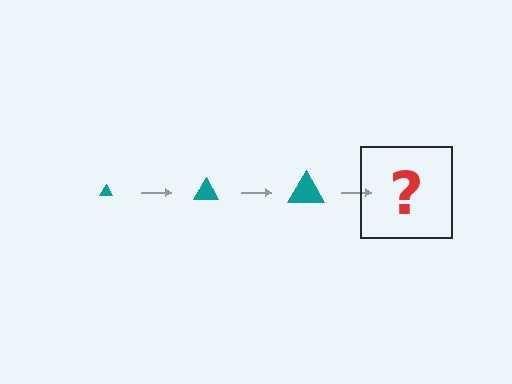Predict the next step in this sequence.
The next step is a teal triangle, larger than the previous one.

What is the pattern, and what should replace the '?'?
The pattern is that the triangle gets progressively larger each step. The '?' should be a teal triangle, larger than the previous one.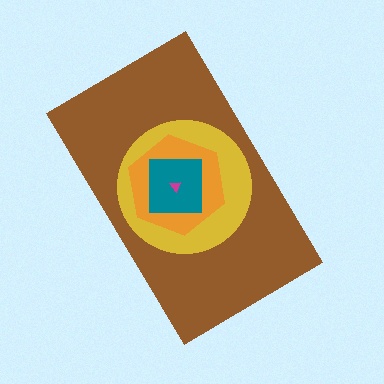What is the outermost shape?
The brown rectangle.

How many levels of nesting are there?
5.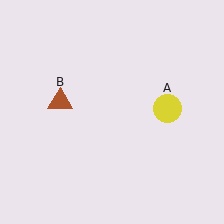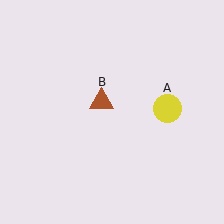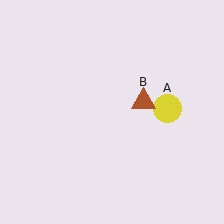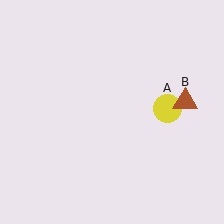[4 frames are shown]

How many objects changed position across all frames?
1 object changed position: brown triangle (object B).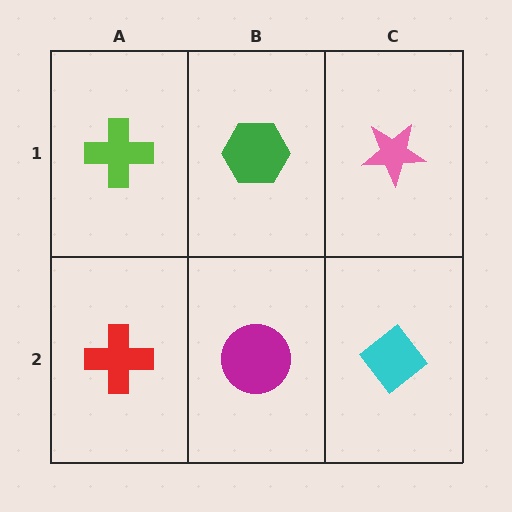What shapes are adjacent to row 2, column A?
A lime cross (row 1, column A), a magenta circle (row 2, column B).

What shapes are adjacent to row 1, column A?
A red cross (row 2, column A), a green hexagon (row 1, column B).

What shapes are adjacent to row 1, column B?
A magenta circle (row 2, column B), a lime cross (row 1, column A), a pink star (row 1, column C).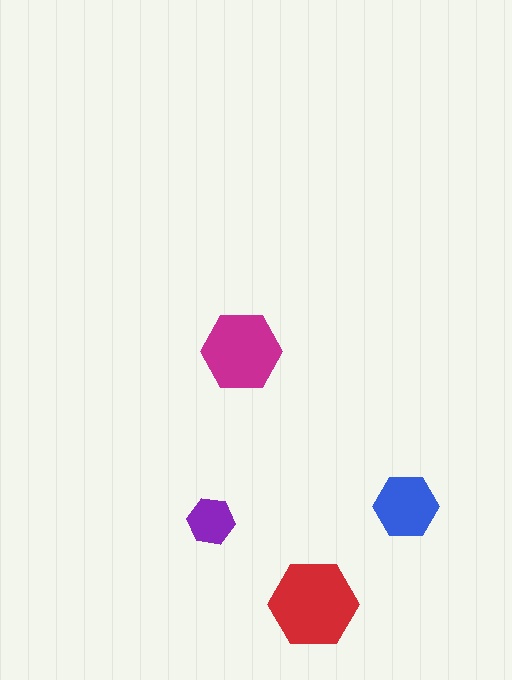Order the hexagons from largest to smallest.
the red one, the magenta one, the blue one, the purple one.